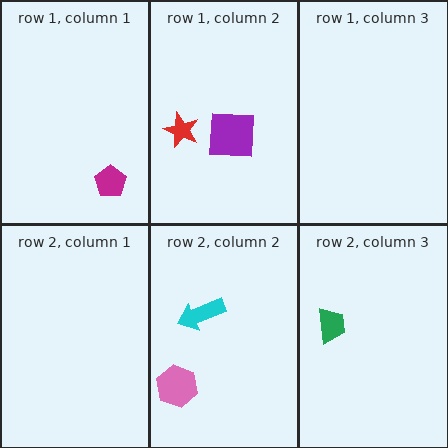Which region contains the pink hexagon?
The row 2, column 2 region.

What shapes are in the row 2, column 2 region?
The cyan arrow, the pink hexagon.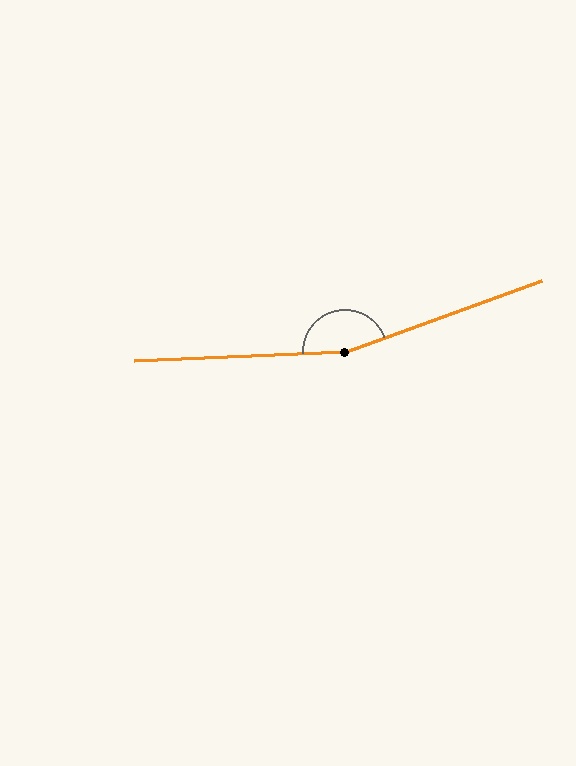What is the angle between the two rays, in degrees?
Approximately 163 degrees.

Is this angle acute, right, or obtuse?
It is obtuse.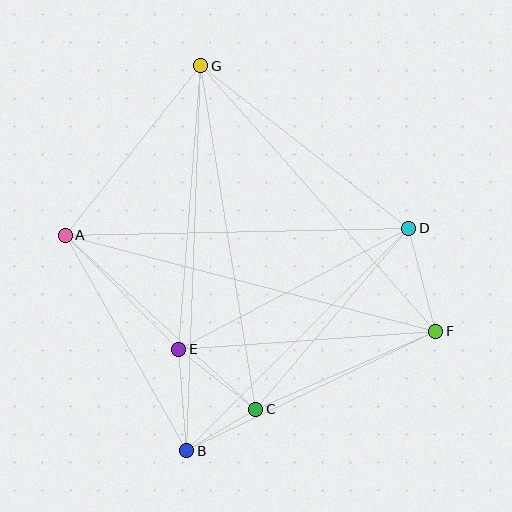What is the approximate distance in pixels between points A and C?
The distance between A and C is approximately 258 pixels.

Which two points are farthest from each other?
Points B and G are farthest from each other.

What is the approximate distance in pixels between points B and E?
The distance between B and E is approximately 102 pixels.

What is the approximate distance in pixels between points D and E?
The distance between D and E is approximately 260 pixels.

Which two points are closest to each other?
Points B and C are closest to each other.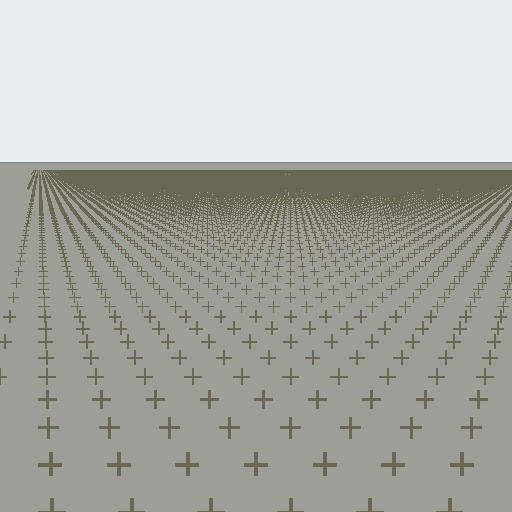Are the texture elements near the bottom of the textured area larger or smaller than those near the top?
Larger. Near the bottom, elements are closer to the viewer and appear at a bigger on-screen size.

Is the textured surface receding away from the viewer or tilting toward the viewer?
The surface is receding away from the viewer. Texture elements get smaller and denser toward the top.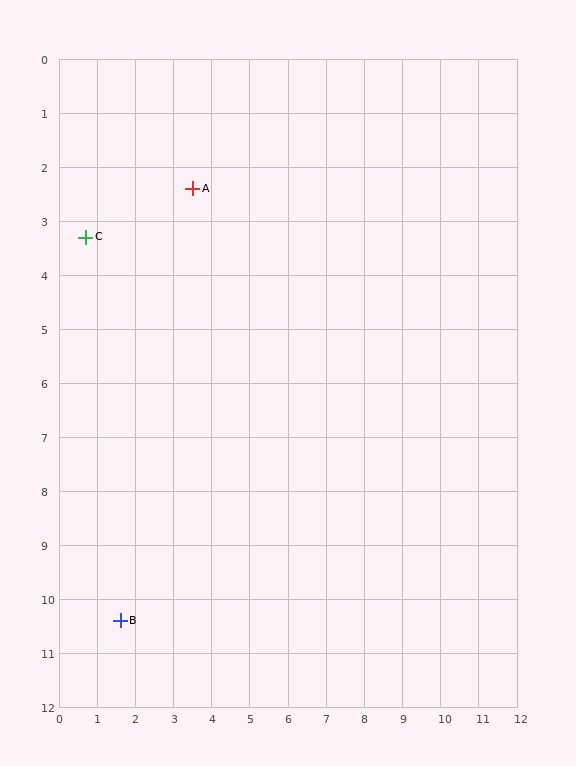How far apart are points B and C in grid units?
Points B and C are about 7.2 grid units apart.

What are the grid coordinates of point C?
Point C is at approximately (0.7, 3.3).